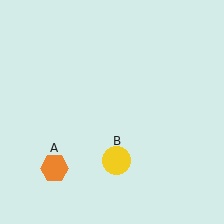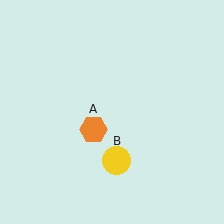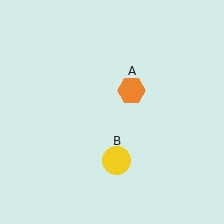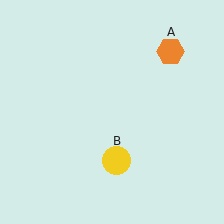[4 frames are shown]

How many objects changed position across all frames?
1 object changed position: orange hexagon (object A).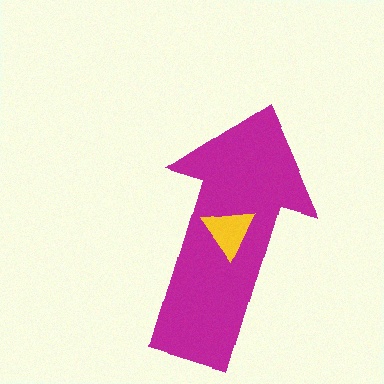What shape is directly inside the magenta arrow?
The yellow triangle.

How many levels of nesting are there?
2.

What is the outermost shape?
The magenta arrow.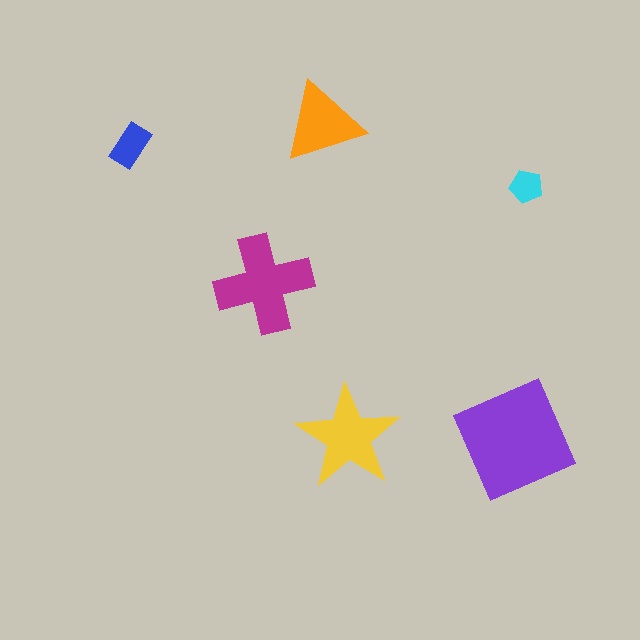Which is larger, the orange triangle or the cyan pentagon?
The orange triangle.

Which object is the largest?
The purple square.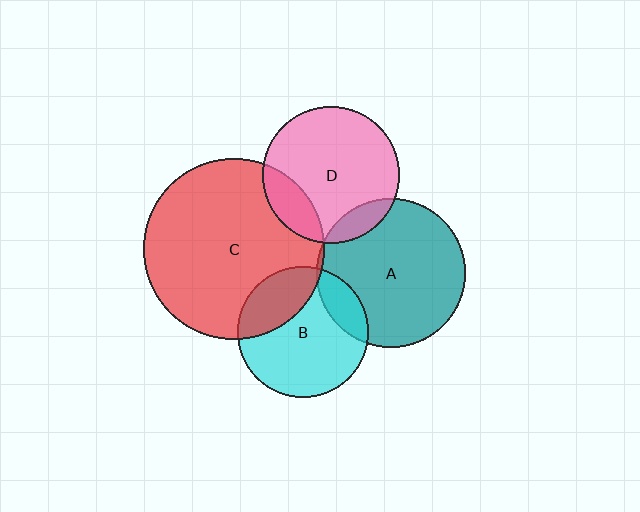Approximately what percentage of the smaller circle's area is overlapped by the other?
Approximately 25%.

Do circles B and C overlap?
Yes.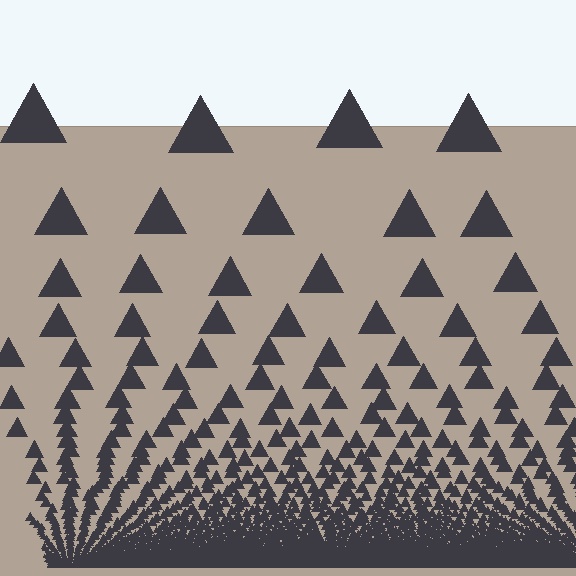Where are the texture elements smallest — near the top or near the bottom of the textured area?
Near the bottom.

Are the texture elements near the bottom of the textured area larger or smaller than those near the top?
Smaller. The gradient is inverted — elements near the bottom are smaller and denser.